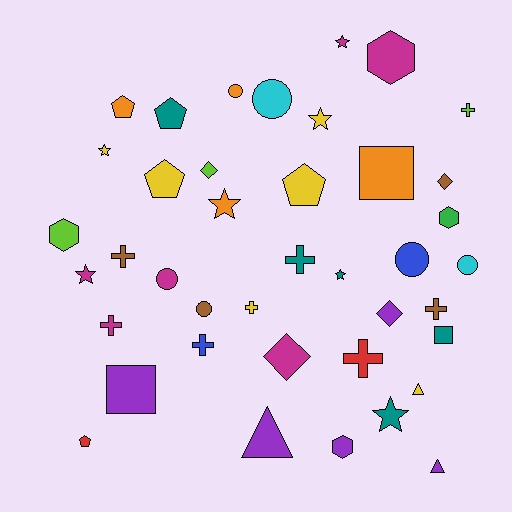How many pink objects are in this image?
There are no pink objects.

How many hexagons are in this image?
There are 4 hexagons.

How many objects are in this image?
There are 40 objects.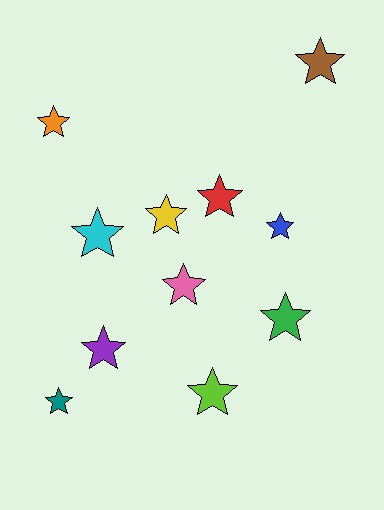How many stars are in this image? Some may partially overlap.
There are 11 stars.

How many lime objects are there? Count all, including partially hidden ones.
There is 1 lime object.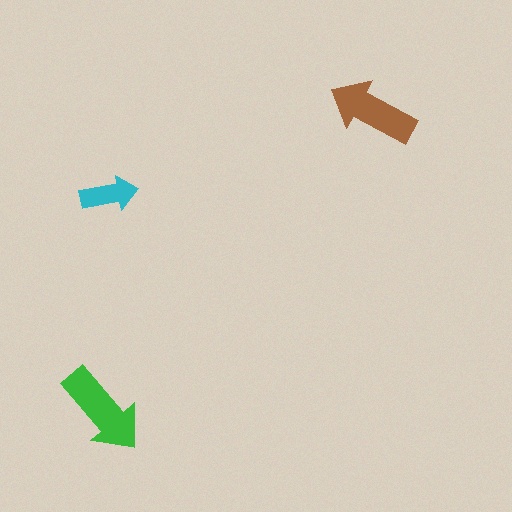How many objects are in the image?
There are 3 objects in the image.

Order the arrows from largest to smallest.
the green one, the brown one, the cyan one.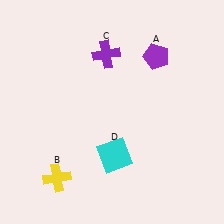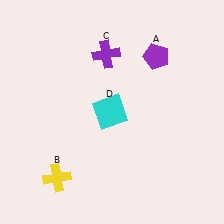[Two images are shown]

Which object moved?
The cyan square (D) moved up.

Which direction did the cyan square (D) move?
The cyan square (D) moved up.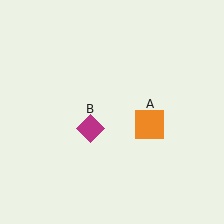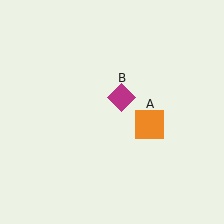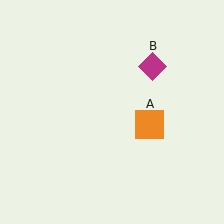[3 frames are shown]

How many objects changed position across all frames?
1 object changed position: magenta diamond (object B).